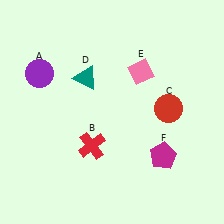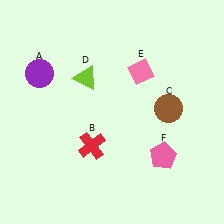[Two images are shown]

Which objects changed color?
C changed from red to brown. D changed from teal to lime. F changed from magenta to pink.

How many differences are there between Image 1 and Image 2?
There are 3 differences between the two images.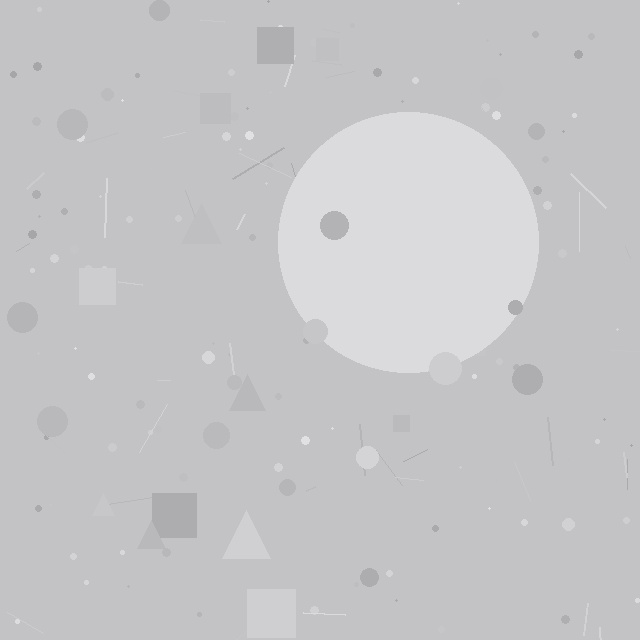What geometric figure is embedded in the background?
A circle is embedded in the background.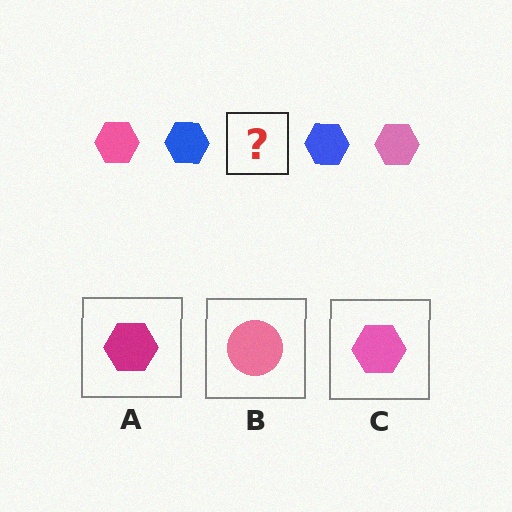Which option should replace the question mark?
Option C.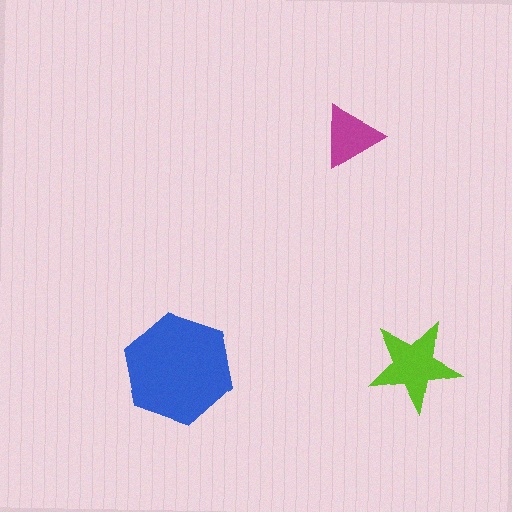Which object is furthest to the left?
The blue hexagon is leftmost.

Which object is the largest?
The blue hexagon.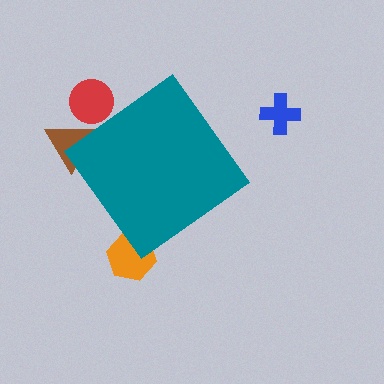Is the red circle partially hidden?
Yes, the red circle is partially hidden behind the teal diamond.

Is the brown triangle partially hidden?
Yes, the brown triangle is partially hidden behind the teal diamond.